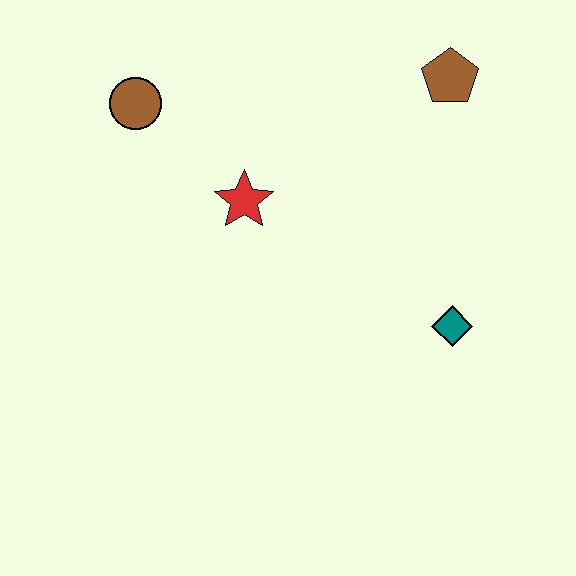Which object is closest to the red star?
The brown circle is closest to the red star.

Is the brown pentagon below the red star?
No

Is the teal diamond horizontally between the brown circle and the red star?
No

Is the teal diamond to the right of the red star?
Yes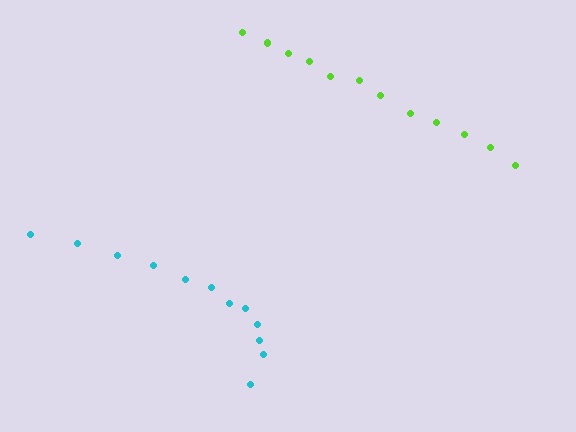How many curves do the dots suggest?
There are 2 distinct paths.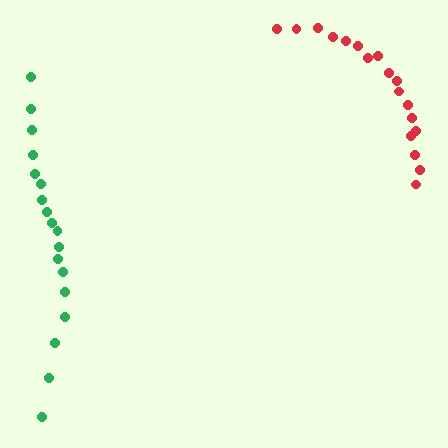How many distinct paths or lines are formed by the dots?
There are 2 distinct paths.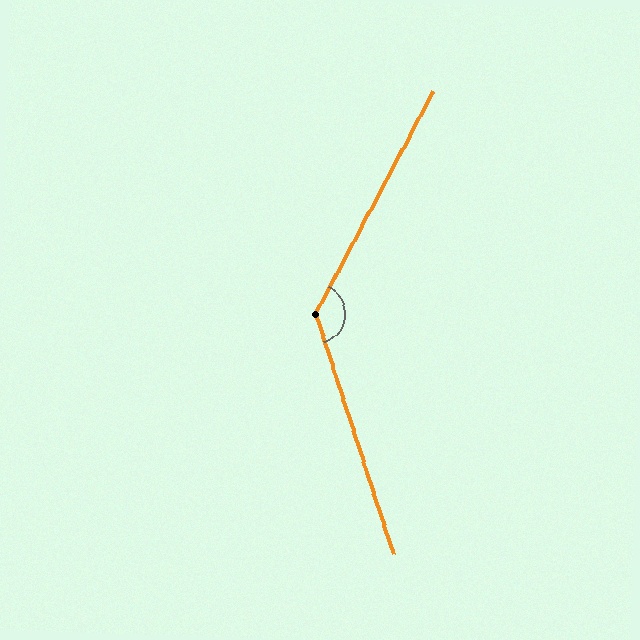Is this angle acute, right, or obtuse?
It is obtuse.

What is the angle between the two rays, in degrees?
Approximately 134 degrees.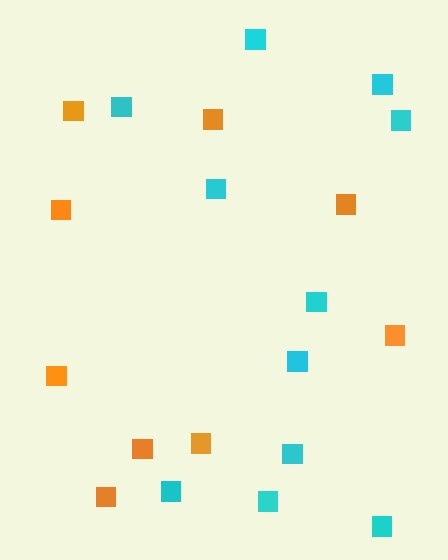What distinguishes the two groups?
There are 2 groups: one group of orange squares (9) and one group of cyan squares (11).